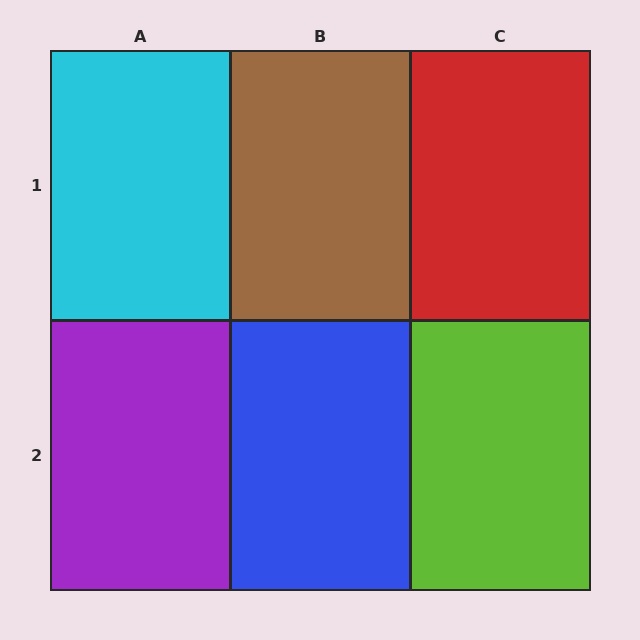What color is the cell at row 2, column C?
Lime.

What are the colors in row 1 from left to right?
Cyan, brown, red.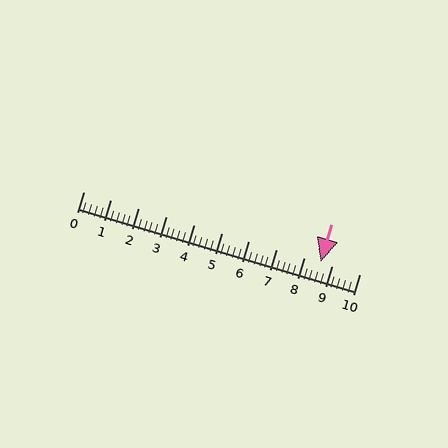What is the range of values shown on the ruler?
The ruler shows values from 0 to 10.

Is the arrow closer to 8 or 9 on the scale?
The arrow is closer to 9.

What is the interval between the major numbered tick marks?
The major tick marks are spaced 1 units apart.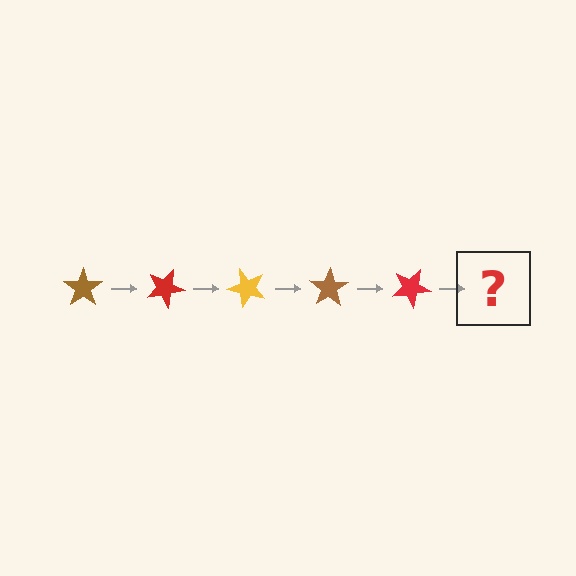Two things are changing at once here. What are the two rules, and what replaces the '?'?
The two rules are that it rotates 25 degrees each step and the color cycles through brown, red, and yellow. The '?' should be a yellow star, rotated 125 degrees from the start.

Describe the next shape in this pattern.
It should be a yellow star, rotated 125 degrees from the start.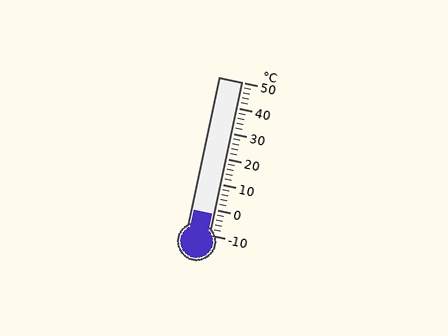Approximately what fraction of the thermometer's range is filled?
The thermometer is filled to approximately 15% of its range.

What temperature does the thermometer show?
The thermometer shows approximately -2°C.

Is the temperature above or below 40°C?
The temperature is below 40°C.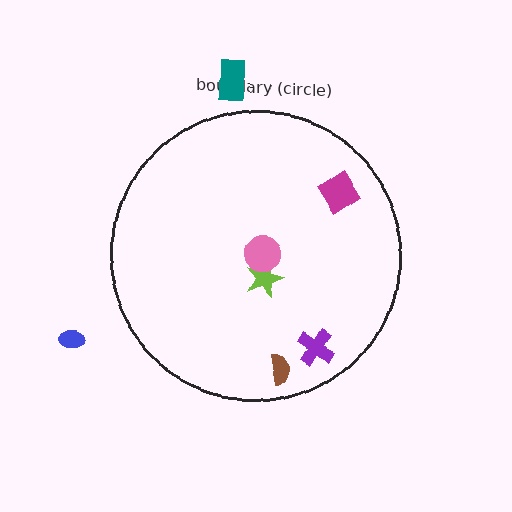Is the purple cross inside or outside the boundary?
Inside.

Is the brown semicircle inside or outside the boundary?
Inside.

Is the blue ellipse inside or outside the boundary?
Outside.